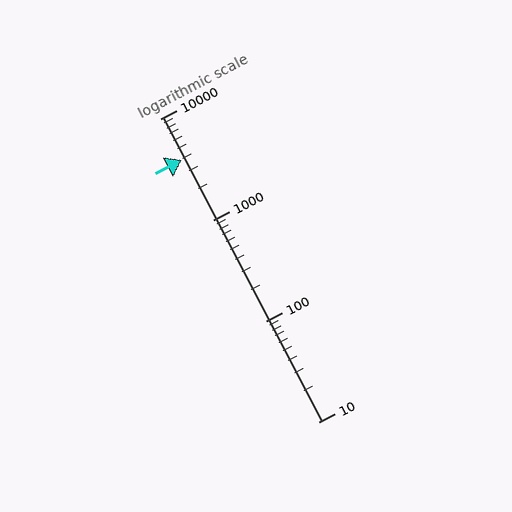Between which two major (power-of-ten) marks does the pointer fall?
The pointer is between 1000 and 10000.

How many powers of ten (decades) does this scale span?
The scale spans 3 decades, from 10 to 10000.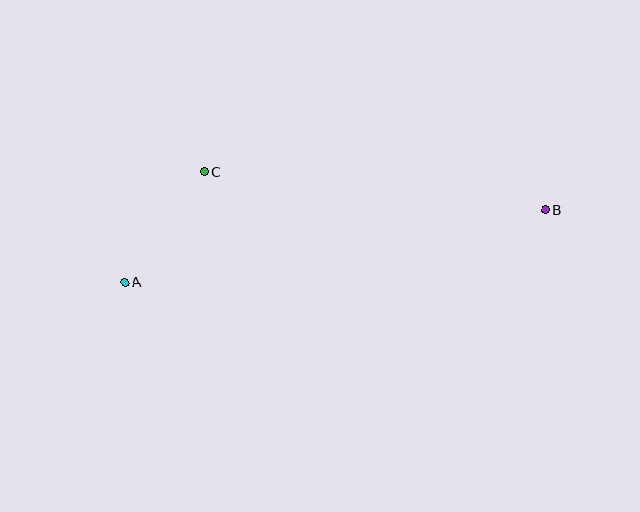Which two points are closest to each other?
Points A and C are closest to each other.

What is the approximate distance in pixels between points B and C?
The distance between B and C is approximately 343 pixels.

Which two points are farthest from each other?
Points A and B are farthest from each other.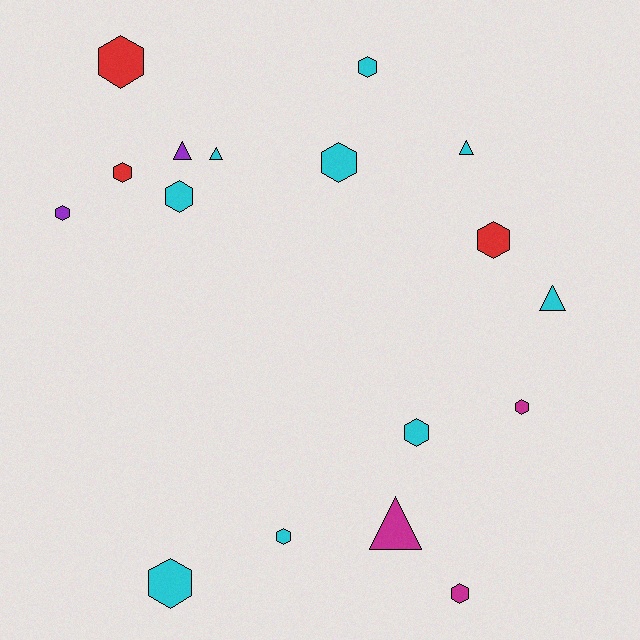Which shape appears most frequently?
Hexagon, with 12 objects.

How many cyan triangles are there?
There are 3 cyan triangles.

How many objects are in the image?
There are 17 objects.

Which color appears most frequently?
Cyan, with 9 objects.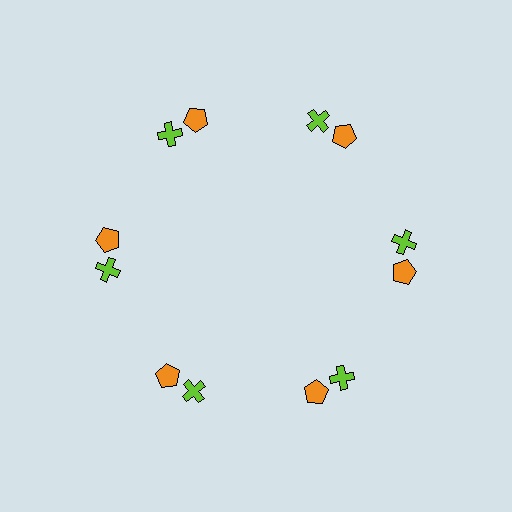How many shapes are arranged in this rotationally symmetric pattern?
There are 12 shapes, arranged in 6 groups of 2.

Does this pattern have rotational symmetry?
Yes, this pattern has 6-fold rotational symmetry. It looks the same after rotating 60 degrees around the center.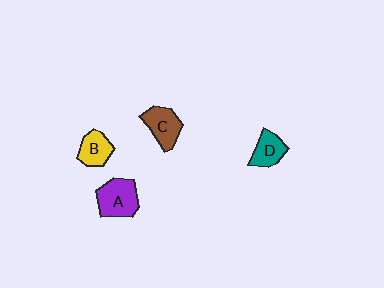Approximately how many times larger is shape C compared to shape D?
Approximately 1.3 times.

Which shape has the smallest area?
Shape D (teal).